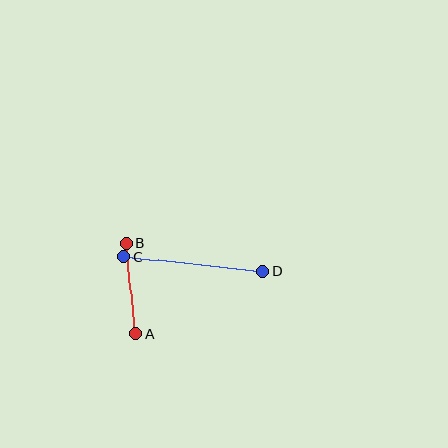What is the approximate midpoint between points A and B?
The midpoint is at approximately (131, 288) pixels.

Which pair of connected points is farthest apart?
Points C and D are farthest apart.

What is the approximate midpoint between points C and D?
The midpoint is at approximately (194, 264) pixels.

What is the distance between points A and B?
The distance is approximately 91 pixels.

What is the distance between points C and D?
The distance is approximately 140 pixels.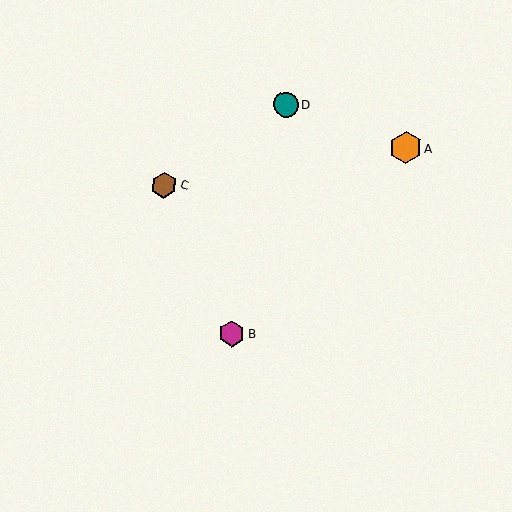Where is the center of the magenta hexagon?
The center of the magenta hexagon is at (232, 334).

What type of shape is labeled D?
Shape D is a teal circle.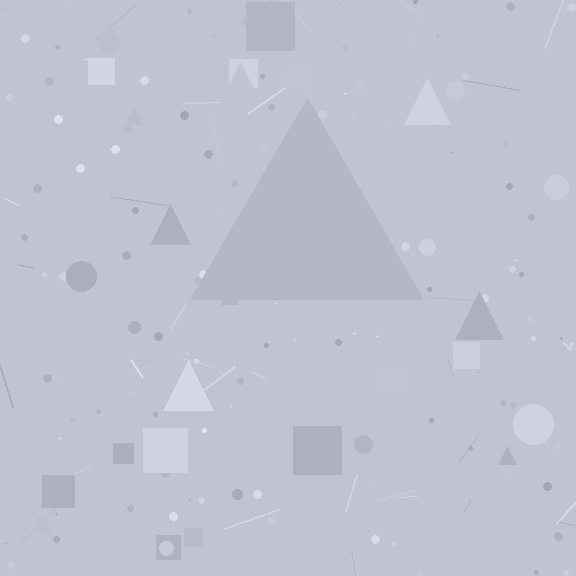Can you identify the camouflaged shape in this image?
The camouflaged shape is a triangle.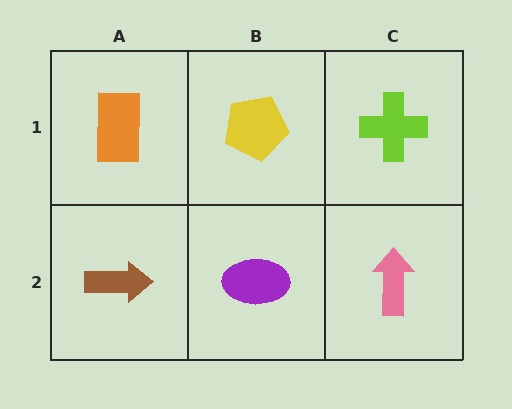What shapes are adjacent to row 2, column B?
A yellow pentagon (row 1, column B), a brown arrow (row 2, column A), a pink arrow (row 2, column C).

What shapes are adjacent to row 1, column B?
A purple ellipse (row 2, column B), an orange rectangle (row 1, column A), a lime cross (row 1, column C).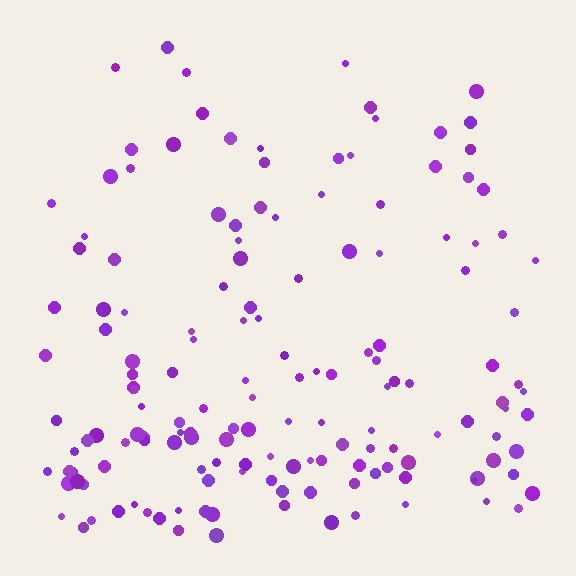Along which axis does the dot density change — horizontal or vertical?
Vertical.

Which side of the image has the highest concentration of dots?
The bottom.